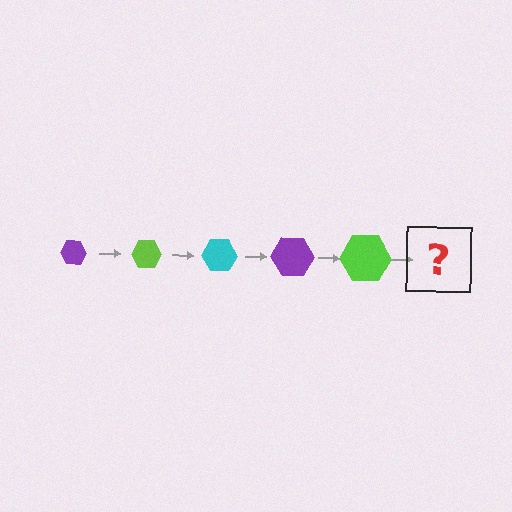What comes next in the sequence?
The next element should be a cyan hexagon, larger than the previous one.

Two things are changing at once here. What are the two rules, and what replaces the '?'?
The two rules are that the hexagon grows larger each step and the color cycles through purple, lime, and cyan. The '?' should be a cyan hexagon, larger than the previous one.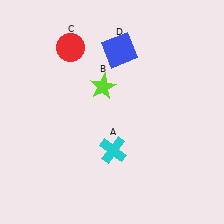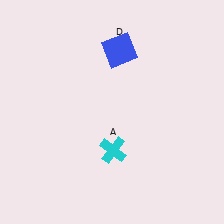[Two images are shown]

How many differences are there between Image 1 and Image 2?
There are 2 differences between the two images.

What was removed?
The red circle (C), the lime star (B) were removed in Image 2.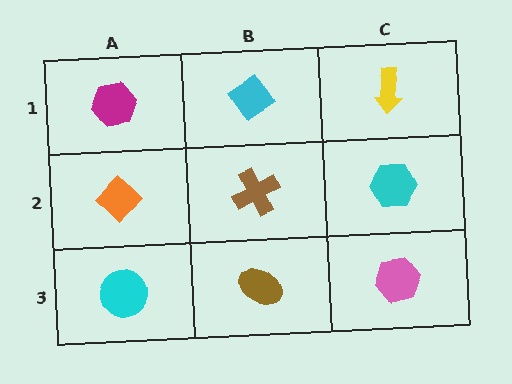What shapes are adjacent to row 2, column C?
A yellow arrow (row 1, column C), a pink hexagon (row 3, column C), a brown cross (row 2, column B).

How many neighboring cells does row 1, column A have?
2.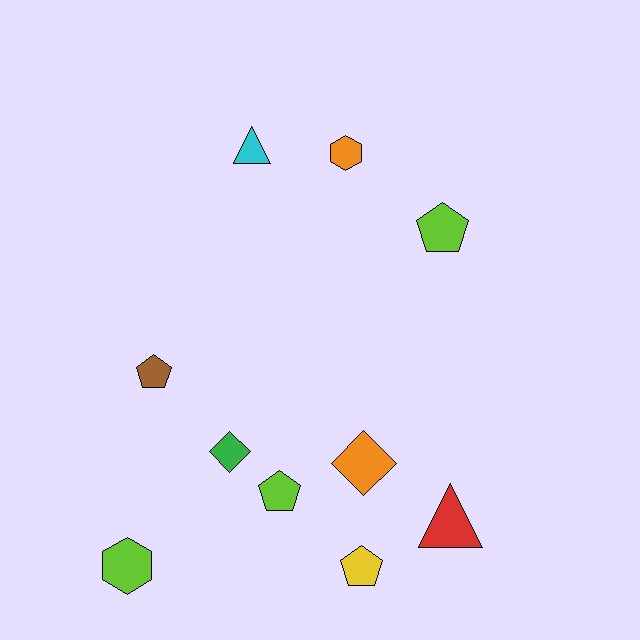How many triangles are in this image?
There are 2 triangles.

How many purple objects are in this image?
There are no purple objects.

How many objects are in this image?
There are 10 objects.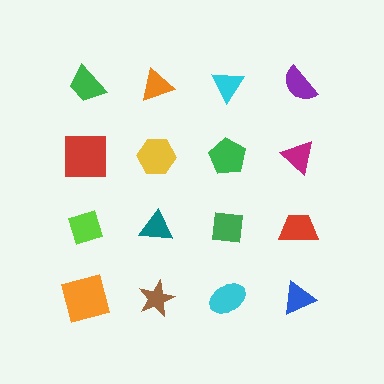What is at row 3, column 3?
A green square.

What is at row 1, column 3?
A cyan triangle.